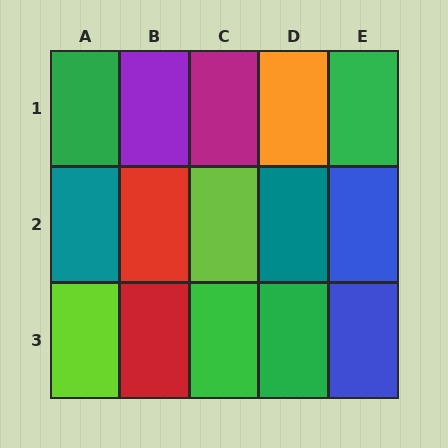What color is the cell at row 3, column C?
Green.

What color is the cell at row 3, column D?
Green.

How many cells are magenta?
1 cell is magenta.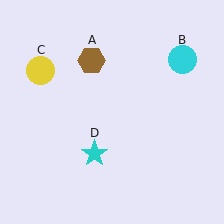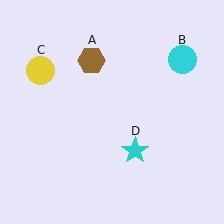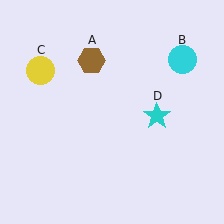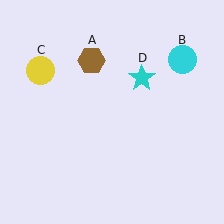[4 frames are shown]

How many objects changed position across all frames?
1 object changed position: cyan star (object D).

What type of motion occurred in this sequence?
The cyan star (object D) rotated counterclockwise around the center of the scene.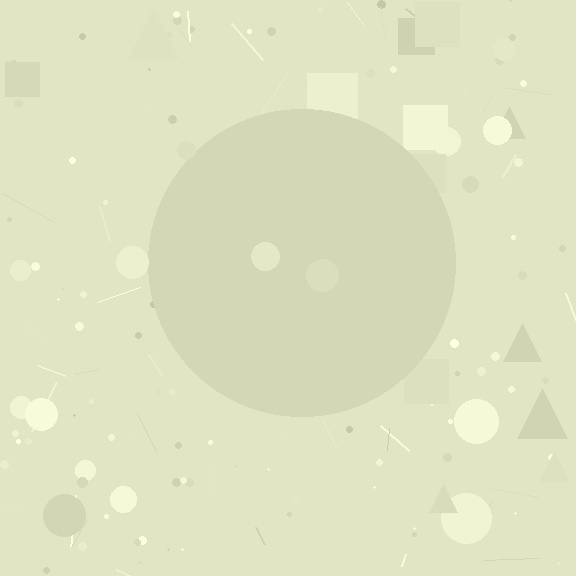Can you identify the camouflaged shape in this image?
The camouflaged shape is a circle.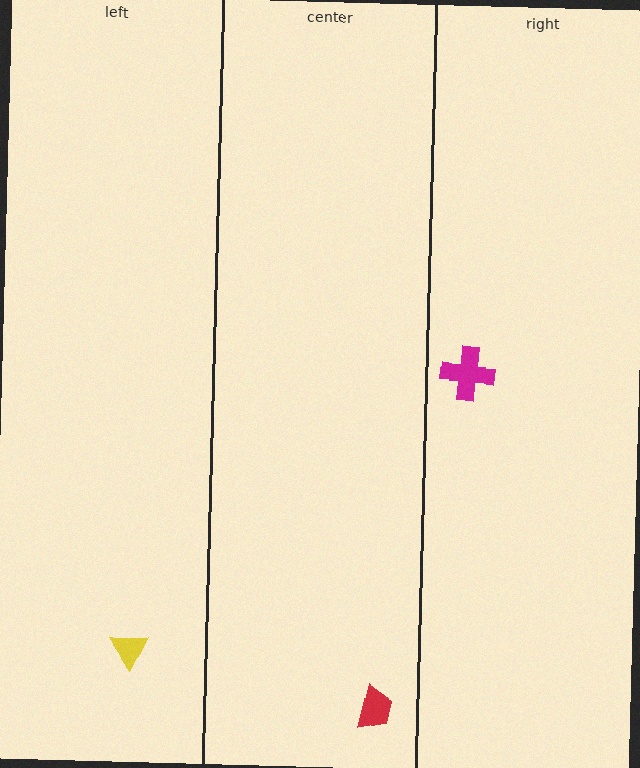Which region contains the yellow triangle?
The left region.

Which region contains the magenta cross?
The right region.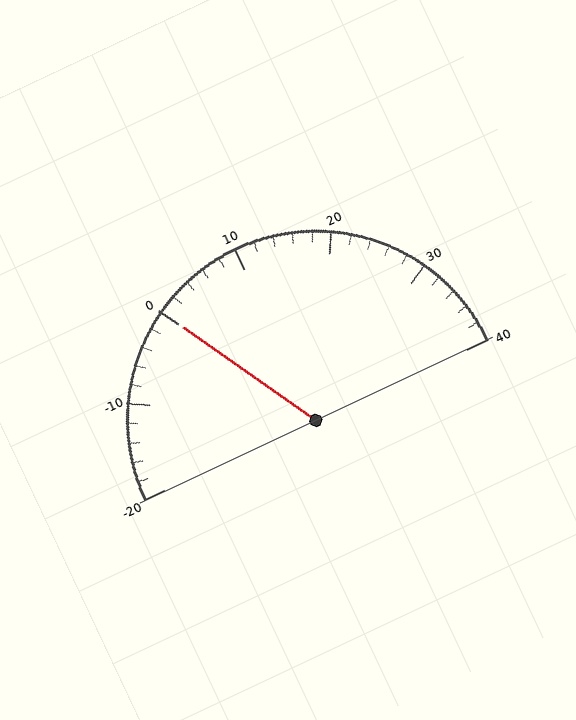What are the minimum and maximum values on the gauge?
The gauge ranges from -20 to 40.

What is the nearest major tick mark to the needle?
The nearest major tick mark is 0.